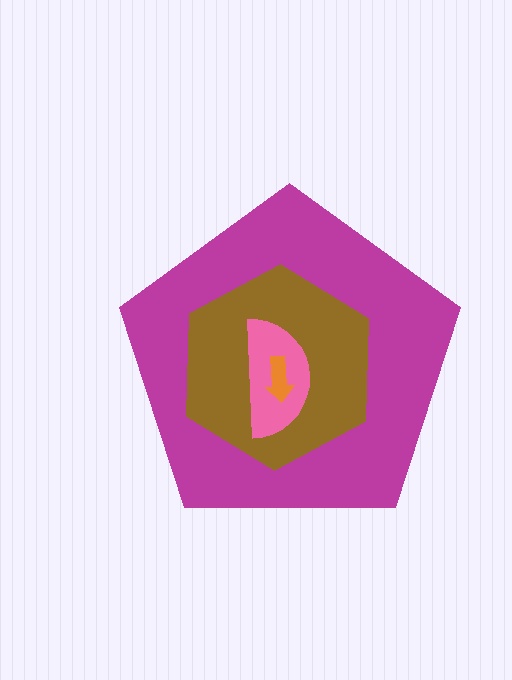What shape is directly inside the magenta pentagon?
The brown hexagon.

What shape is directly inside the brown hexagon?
The pink semicircle.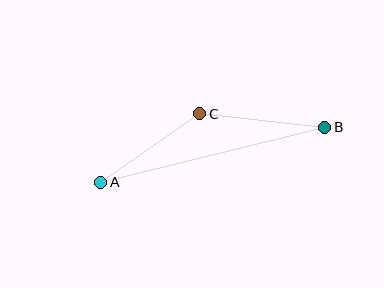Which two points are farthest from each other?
Points A and B are farthest from each other.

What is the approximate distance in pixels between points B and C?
The distance between B and C is approximately 126 pixels.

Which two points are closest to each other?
Points A and C are closest to each other.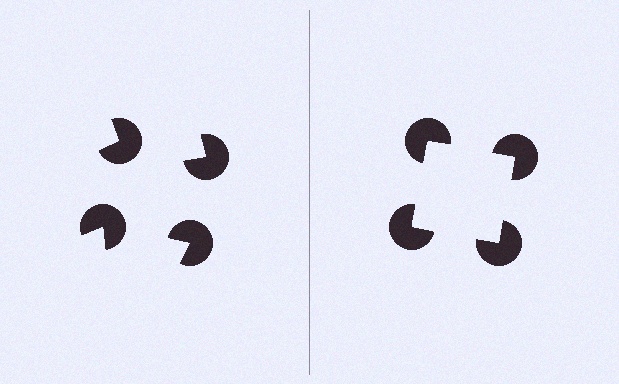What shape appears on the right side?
An illusory square.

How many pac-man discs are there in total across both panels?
8 — 4 on each side.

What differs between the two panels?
The pac-man discs are positioned identically on both sides; only the wedge orientations differ. On the right they align to a square; on the left they are misaligned.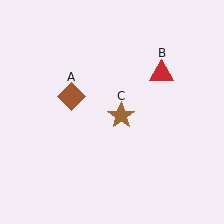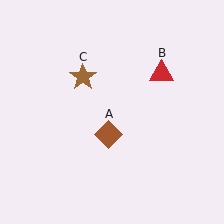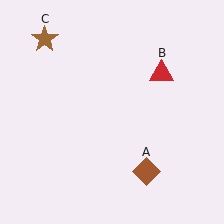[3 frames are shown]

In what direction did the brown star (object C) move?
The brown star (object C) moved up and to the left.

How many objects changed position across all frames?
2 objects changed position: brown diamond (object A), brown star (object C).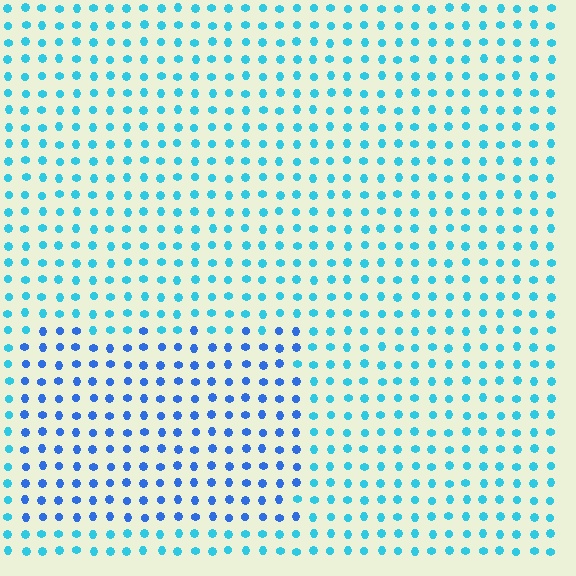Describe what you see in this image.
The image is filled with small cyan elements in a uniform arrangement. A rectangle-shaped region is visible where the elements are tinted to a slightly different hue, forming a subtle color boundary.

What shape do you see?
I see a rectangle.